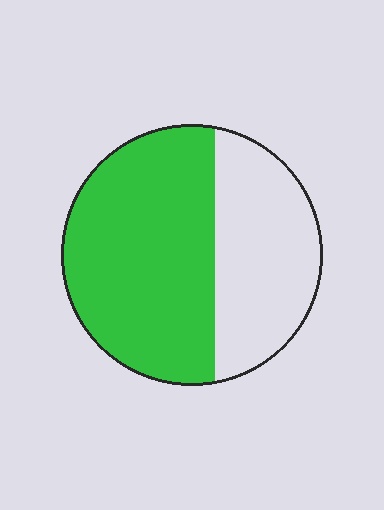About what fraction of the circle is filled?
About three fifths (3/5).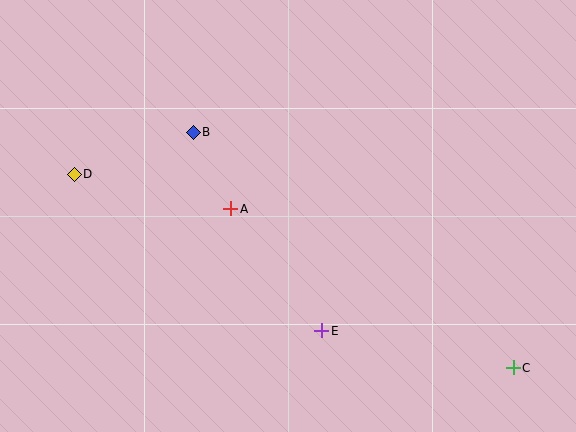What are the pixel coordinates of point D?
Point D is at (74, 174).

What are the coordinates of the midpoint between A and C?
The midpoint between A and C is at (372, 288).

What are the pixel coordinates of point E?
Point E is at (322, 331).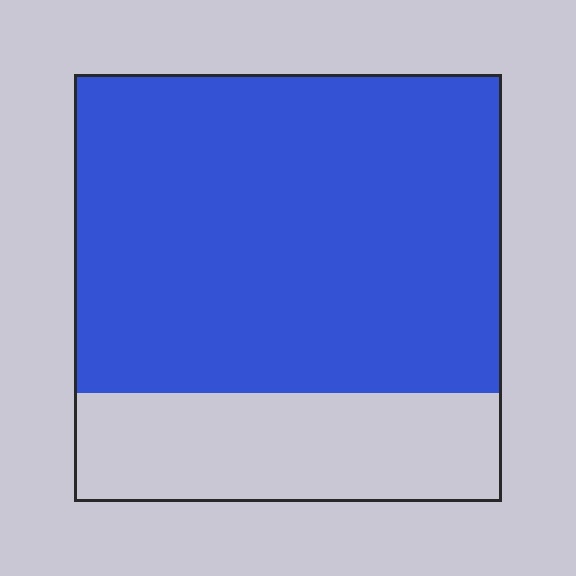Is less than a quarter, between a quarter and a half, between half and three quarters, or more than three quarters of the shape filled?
Between half and three quarters.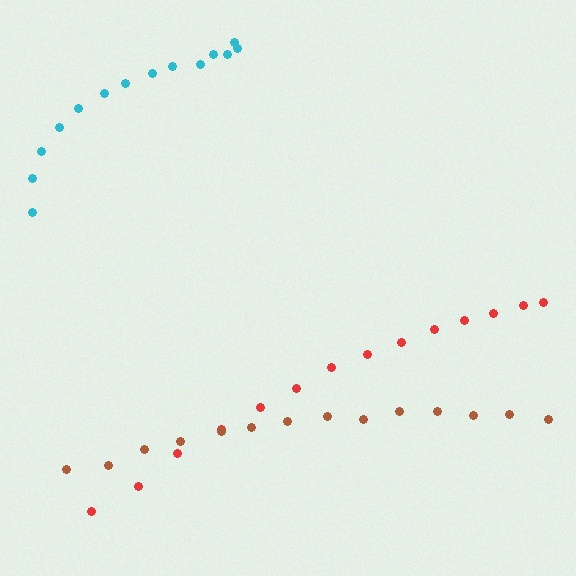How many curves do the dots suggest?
There are 3 distinct paths.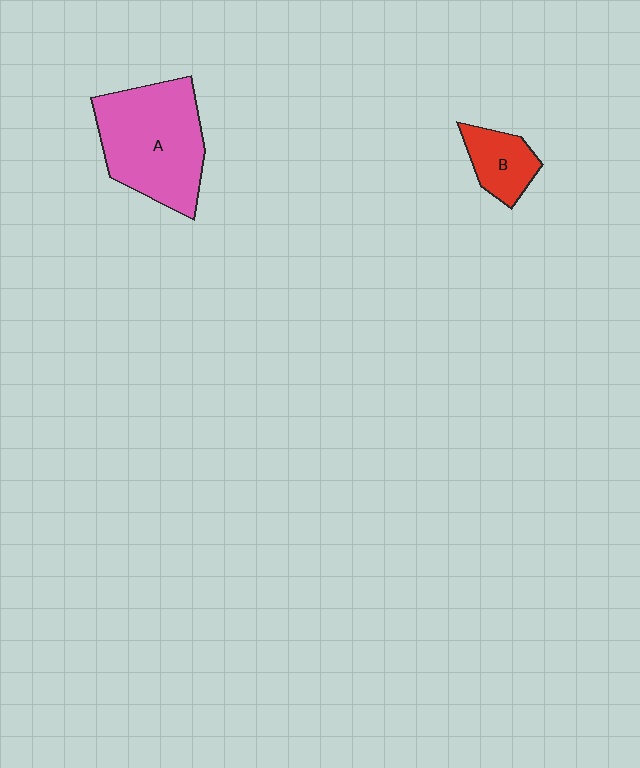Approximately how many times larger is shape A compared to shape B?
Approximately 2.7 times.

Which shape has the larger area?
Shape A (pink).